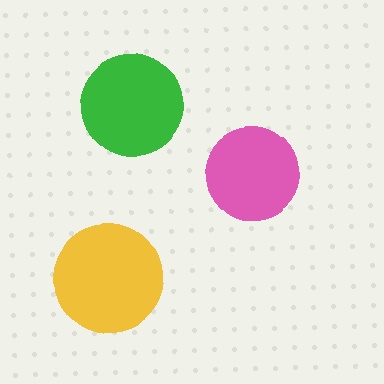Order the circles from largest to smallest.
the yellow one, the green one, the pink one.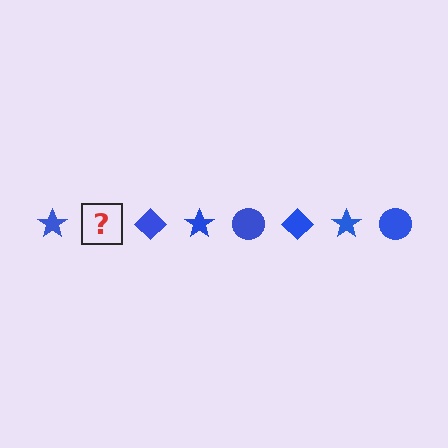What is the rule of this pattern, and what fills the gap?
The rule is that the pattern cycles through star, circle, diamond shapes in blue. The gap should be filled with a blue circle.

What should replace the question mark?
The question mark should be replaced with a blue circle.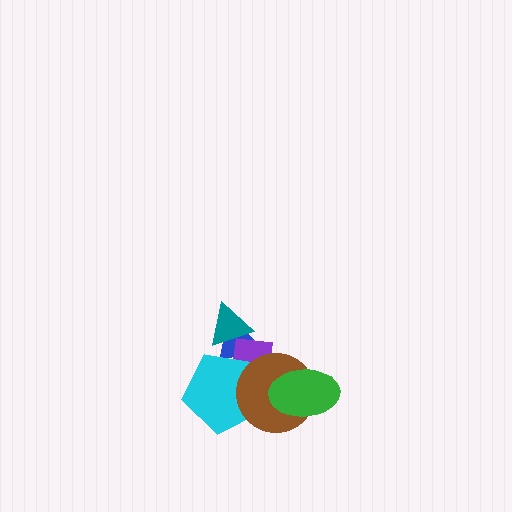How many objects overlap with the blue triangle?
3 objects overlap with the blue triangle.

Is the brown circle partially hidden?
Yes, it is partially covered by another shape.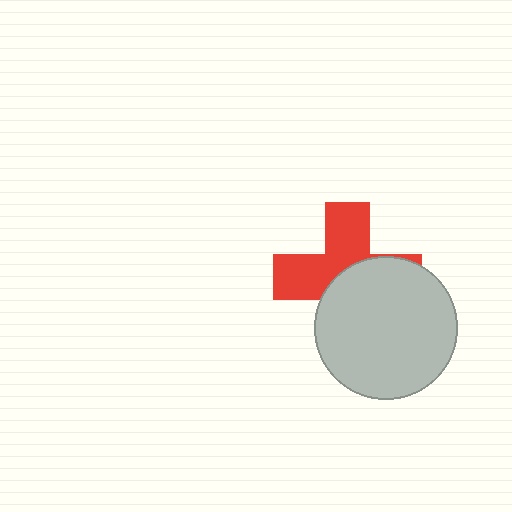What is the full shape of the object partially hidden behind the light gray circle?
The partially hidden object is a red cross.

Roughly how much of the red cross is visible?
About half of it is visible (roughly 49%).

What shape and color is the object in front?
The object in front is a light gray circle.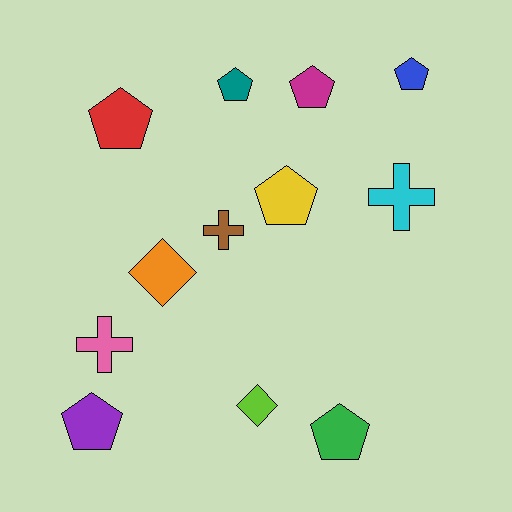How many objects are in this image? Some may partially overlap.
There are 12 objects.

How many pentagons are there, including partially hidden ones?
There are 7 pentagons.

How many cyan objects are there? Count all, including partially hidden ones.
There is 1 cyan object.